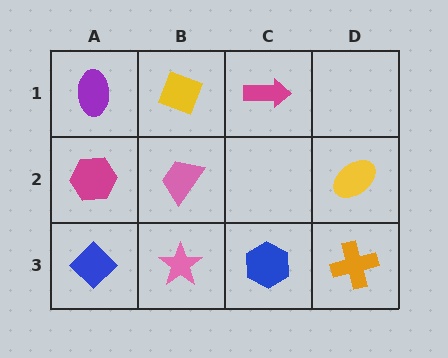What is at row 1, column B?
A yellow diamond.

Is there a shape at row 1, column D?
No, that cell is empty.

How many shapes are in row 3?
4 shapes.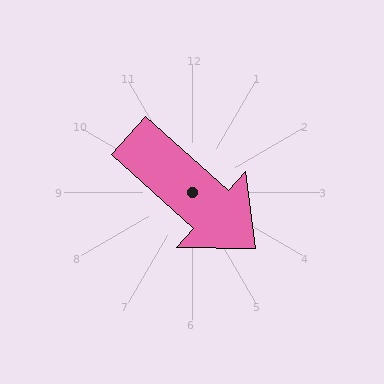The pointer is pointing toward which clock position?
Roughly 4 o'clock.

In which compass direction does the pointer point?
Southeast.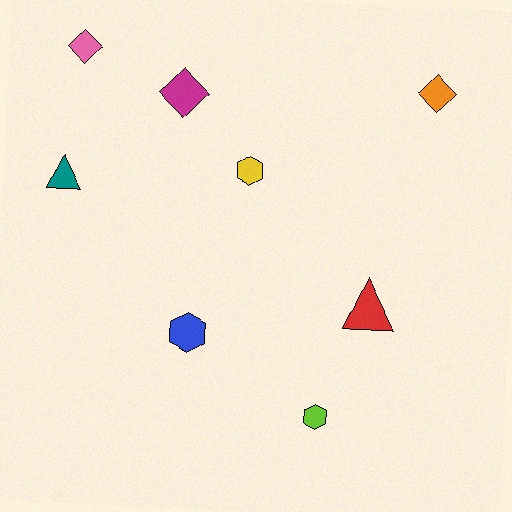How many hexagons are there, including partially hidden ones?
There are 3 hexagons.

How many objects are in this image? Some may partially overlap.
There are 8 objects.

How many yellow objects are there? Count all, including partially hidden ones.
There is 1 yellow object.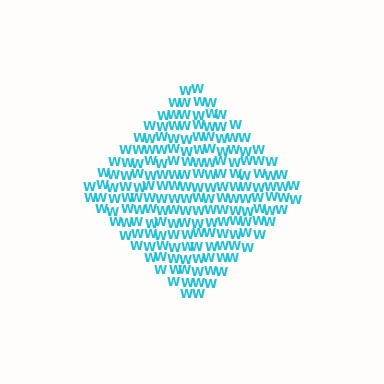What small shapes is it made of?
It is made of small letter W's.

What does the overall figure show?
The overall figure shows a diamond.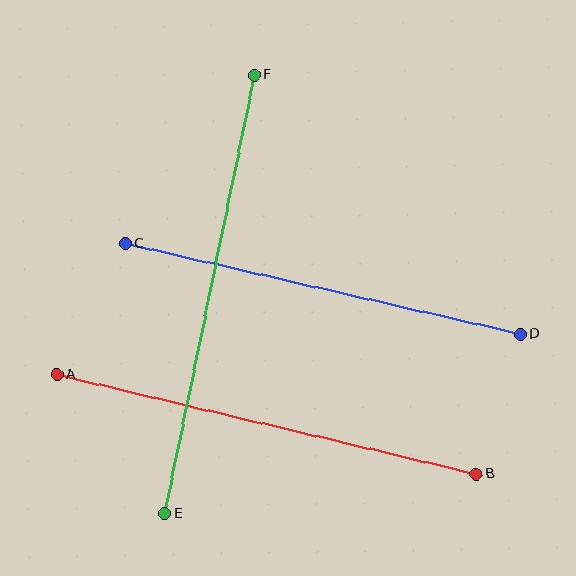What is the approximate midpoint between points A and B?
The midpoint is at approximately (266, 424) pixels.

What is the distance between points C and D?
The distance is approximately 405 pixels.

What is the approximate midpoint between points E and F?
The midpoint is at approximately (210, 294) pixels.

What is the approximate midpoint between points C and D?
The midpoint is at approximately (323, 289) pixels.